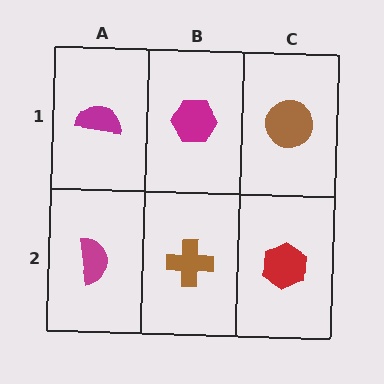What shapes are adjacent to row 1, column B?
A brown cross (row 2, column B), a magenta semicircle (row 1, column A), a brown circle (row 1, column C).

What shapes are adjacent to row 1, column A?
A magenta semicircle (row 2, column A), a magenta hexagon (row 1, column B).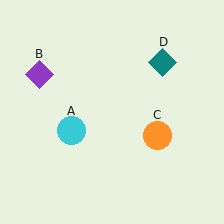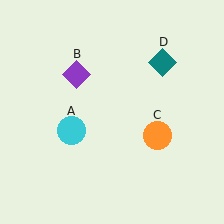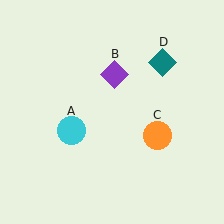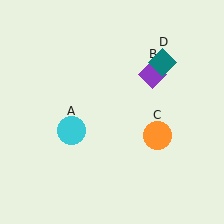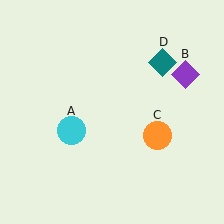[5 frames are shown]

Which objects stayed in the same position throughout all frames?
Cyan circle (object A) and orange circle (object C) and teal diamond (object D) remained stationary.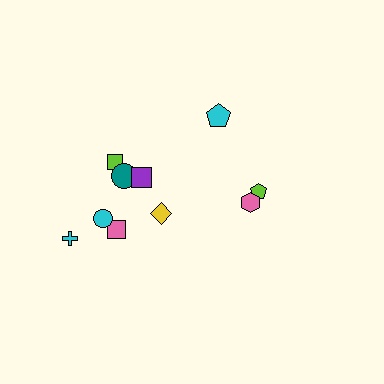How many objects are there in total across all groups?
There are 10 objects.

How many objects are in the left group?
There are 7 objects.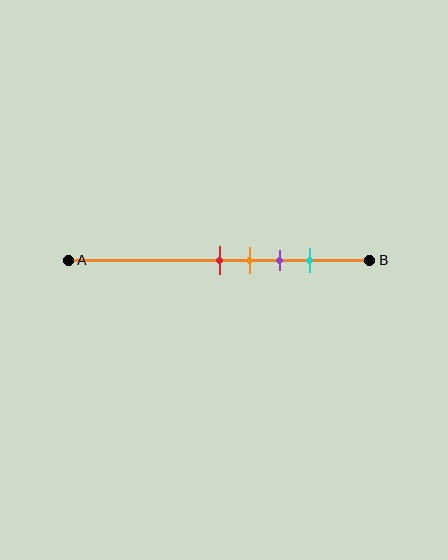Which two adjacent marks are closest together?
The red and orange marks are the closest adjacent pair.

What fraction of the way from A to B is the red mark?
The red mark is approximately 50% (0.5) of the way from A to B.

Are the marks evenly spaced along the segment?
Yes, the marks are approximately evenly spaced.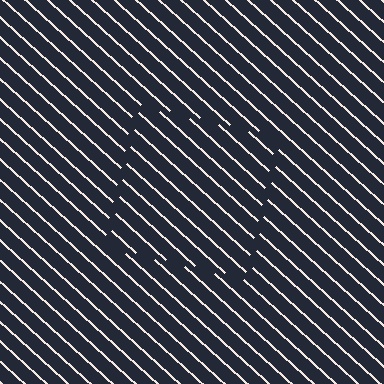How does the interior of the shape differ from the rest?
The interior of the shape contains the same grating, shifted by half a period — the contour is defined by the phase discontinuity where line-ends from the inner and outer gratings abut.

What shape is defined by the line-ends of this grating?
An illusory square. The interior of the shape contains the same grating, shifted by half a period — the contour is defined by the phase discontinuity where line-ends from the inner and outer gratings abut.